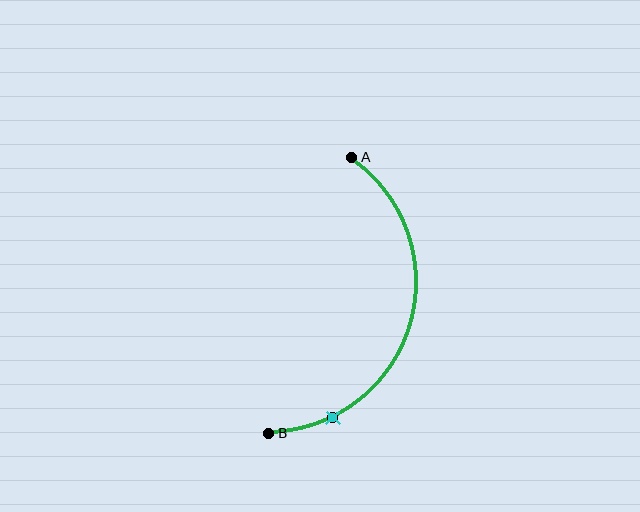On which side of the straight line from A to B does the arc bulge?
The arc bulges to the right of the straight line connecting A and B.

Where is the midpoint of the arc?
The arc midpoint is the point on the curve farthest from the straight line joining A and B. It sits to the right of that line.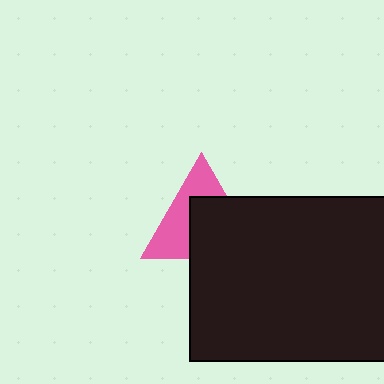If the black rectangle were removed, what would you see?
You would see the complete pink triangle.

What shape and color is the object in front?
The object in front is a black rectangle.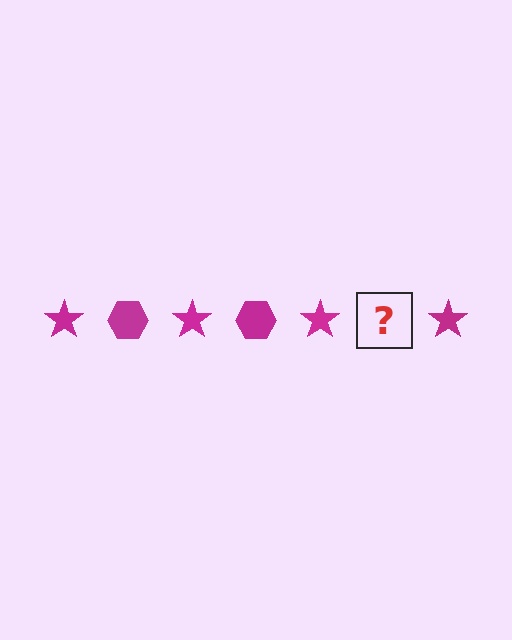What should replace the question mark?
The question mark should be replaced with a magenta hexagon.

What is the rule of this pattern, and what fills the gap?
The rule is that the pattern cycles through star, hexagon shapes in magenta. The gap should be filled with a magenta hexagon.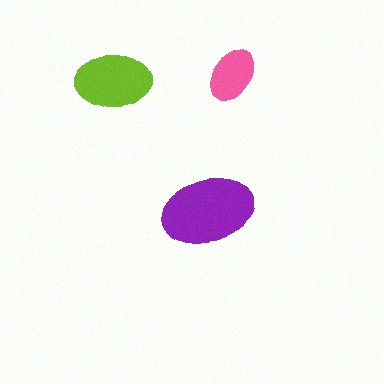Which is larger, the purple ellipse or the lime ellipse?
The purple one.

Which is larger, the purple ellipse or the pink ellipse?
The purple one.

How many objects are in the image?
There are 3 objects in the image.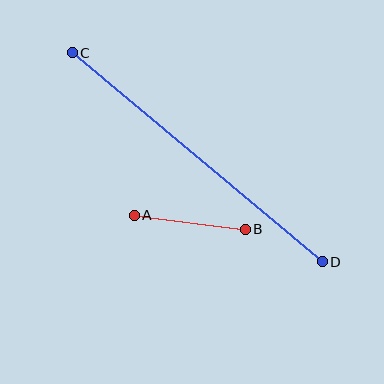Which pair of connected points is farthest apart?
Points C and D are farthest apart.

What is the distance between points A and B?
The distance is approximately 112 pixels.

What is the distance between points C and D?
The distance is approximately 326 pixels.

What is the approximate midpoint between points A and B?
The midpoint is at approximately (190, 222) pixels.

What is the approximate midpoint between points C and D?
The midpoint is at approximately (197, 157) pixels.